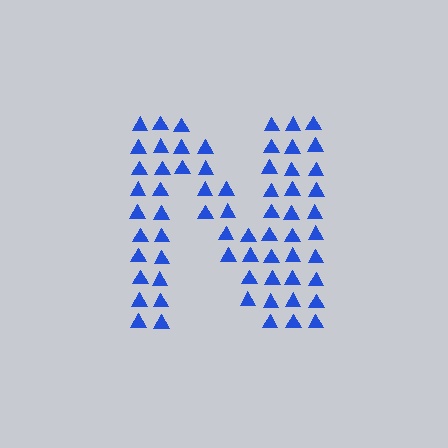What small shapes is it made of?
It is made of small triangles.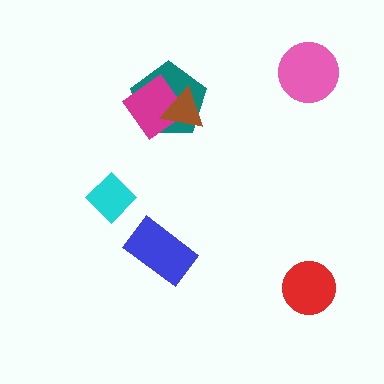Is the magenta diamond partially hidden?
Yes, it is partially covered by another shape.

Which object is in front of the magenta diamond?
The brown triangle is in front of the magenta diamond.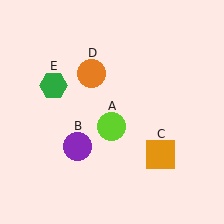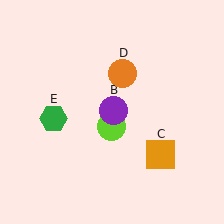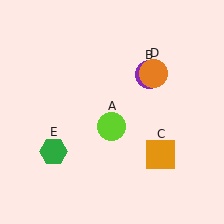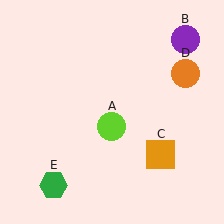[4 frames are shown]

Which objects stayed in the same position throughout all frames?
Lime circle (object A) and orange square (object C) remained stationary.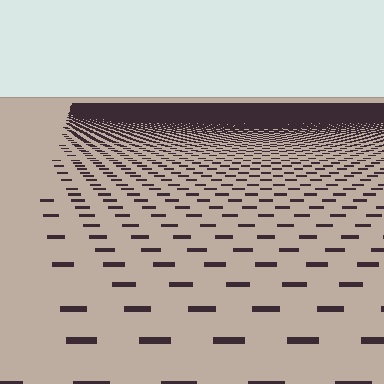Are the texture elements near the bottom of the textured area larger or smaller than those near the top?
Larger. Near the bottom, elements are closer to the viewer and appear at a bigger on-screen size.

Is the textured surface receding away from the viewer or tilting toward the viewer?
The surface is receding away from the viewer. Texture elements get smaller and denser toward the top.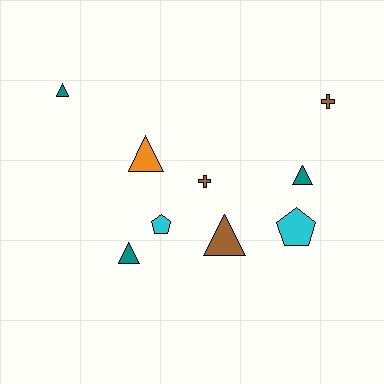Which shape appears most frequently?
Triangle, with 5 objects.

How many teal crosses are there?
There are no teal crosses.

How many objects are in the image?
There are 9 objects.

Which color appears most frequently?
Brown, with 3 objects.